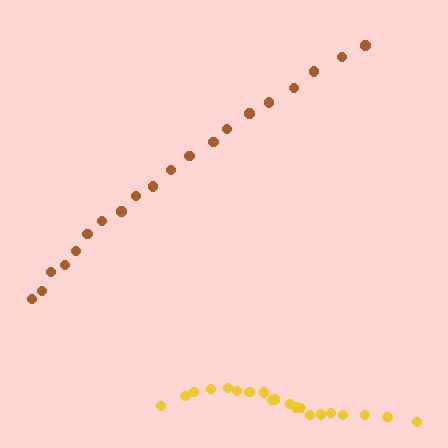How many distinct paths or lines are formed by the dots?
There are 2 distinct paths.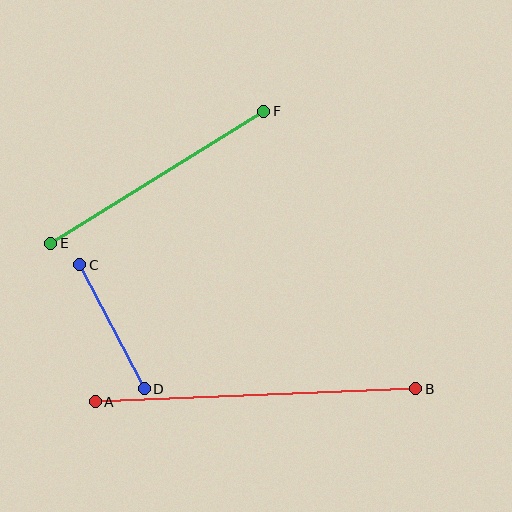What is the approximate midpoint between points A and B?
The midpoint is at approximately (256, 395) pixels.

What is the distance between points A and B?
The distance is approximately 321 pixels.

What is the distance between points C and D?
The distance is approximately 140 pixels.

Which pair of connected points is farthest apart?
Points A and B are farthest apart.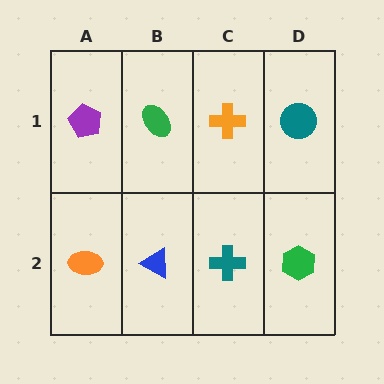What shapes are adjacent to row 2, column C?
An orange cross (row 1, column C), a blue triangle (row 2, column B), a green hexagon (row 2, column D).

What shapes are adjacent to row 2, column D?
A teal circle (row 1, column D), a teal cross (row 2, column C).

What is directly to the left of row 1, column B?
A purple pentagon.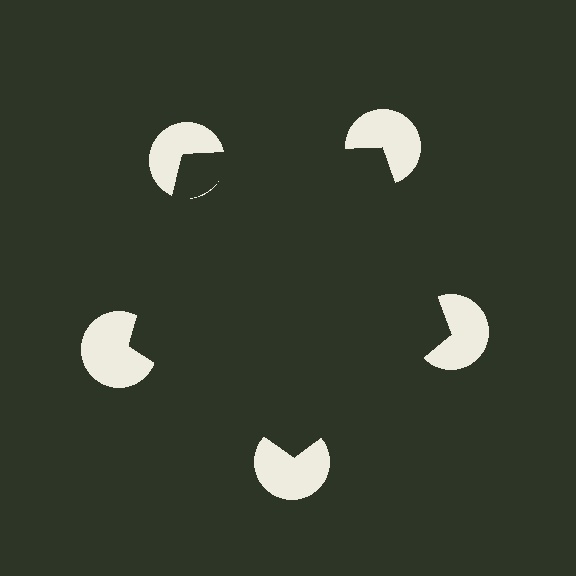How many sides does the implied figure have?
5 sides.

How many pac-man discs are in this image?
There are 5 — one at each vertex of the illusory pentagon.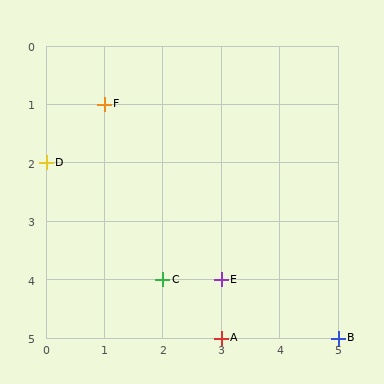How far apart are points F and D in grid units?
Points F and D are 1 column and 1 row apart (about 1.4 grid units diagonally).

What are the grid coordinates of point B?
Point B is at grid coordinates (5, 5).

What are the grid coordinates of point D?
Point D is at grid coordinates (0, 2).